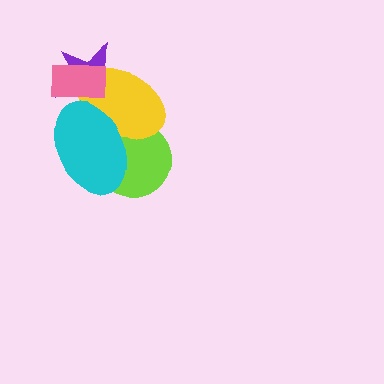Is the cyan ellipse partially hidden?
Yes, it is partially covered by another shape.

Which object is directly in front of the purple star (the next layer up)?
The yellow ellipse is directly in front of the purple star.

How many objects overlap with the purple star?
3 objects overlap with the purple star.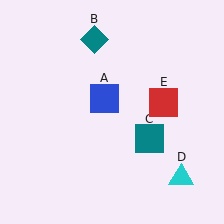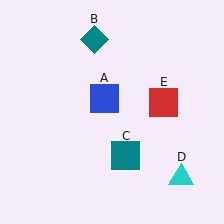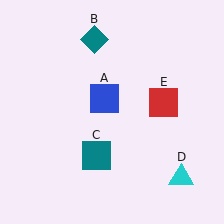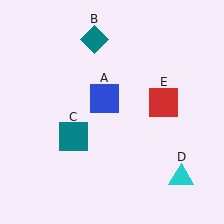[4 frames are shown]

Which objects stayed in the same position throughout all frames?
Blue square (object A) and teal diamond (object B) and cyan triangle (object D) and red square (object E) remained stationary.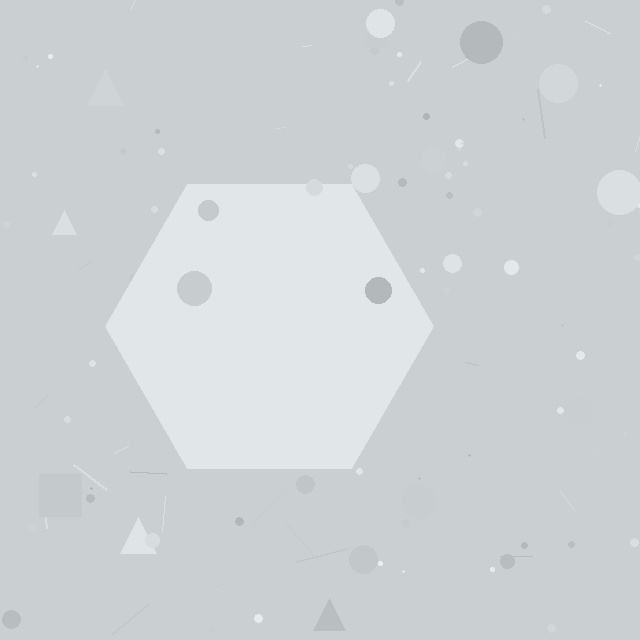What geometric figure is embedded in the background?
A hexagon is embedded in the background.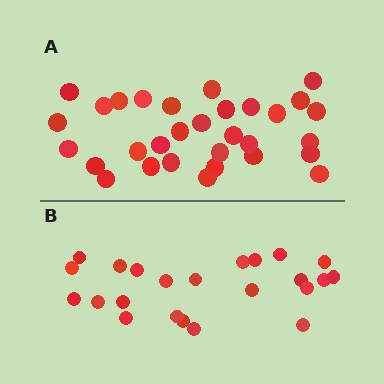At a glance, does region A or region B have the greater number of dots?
Region A (the top region) has more dots.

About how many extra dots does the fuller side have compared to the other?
Region A has roughly 8 or so more dots than region B.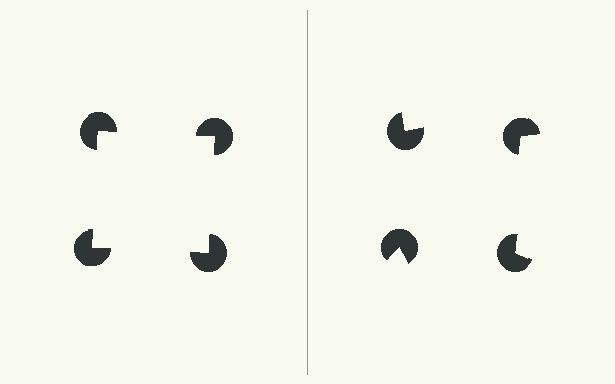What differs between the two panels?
The pac-man discs are positioned identically on both sides; only the wedge orientations differ. On the left they align to a square; on the right they are misaligned.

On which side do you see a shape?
An illusory square appears on the left side. On the right side the wedge cuts are rotated, so no coherent shape forms.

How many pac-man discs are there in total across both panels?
8 — 4 on each side.